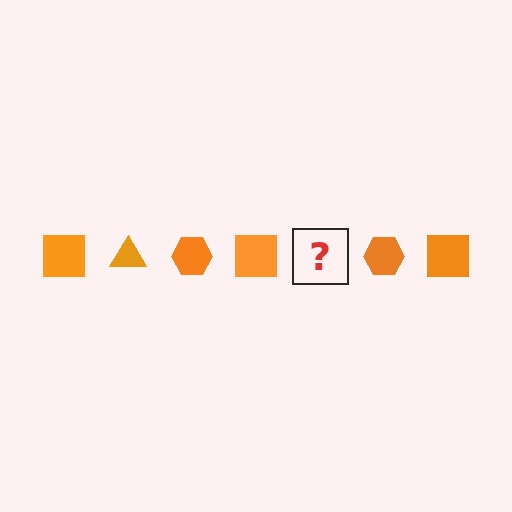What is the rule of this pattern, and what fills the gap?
The rule is that the pattern cycles through square, triangle, hexagon shapes in orange. The gap should be filled with an orange triangle.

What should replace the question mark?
The question mark should be replaced with an orange triangle.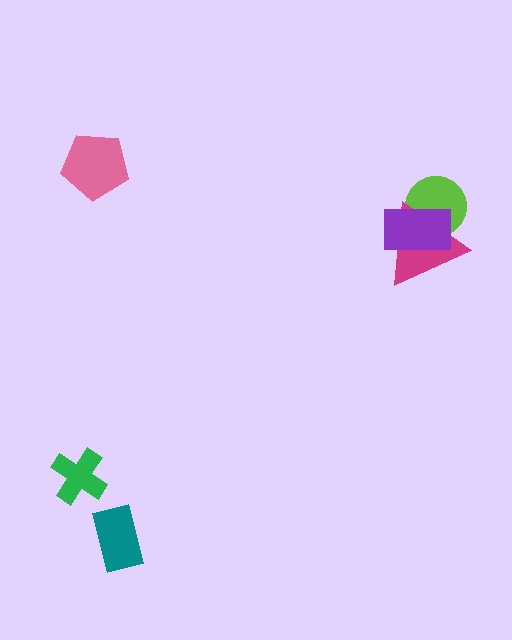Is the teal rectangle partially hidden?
No, no other shape covers it.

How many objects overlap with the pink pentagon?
0 objects overlap with the pink pentagon.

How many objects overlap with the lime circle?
2 objects overlap with the lime circle.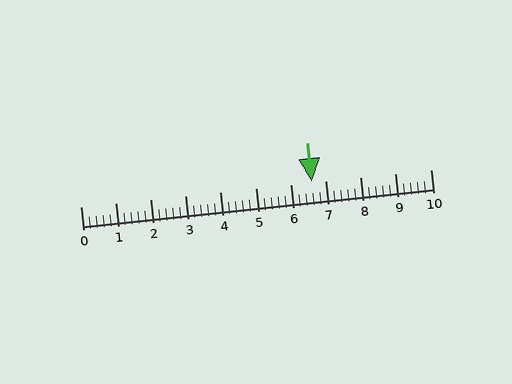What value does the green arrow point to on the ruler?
The green arrow points to approximately 6.6.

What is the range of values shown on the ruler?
The ruler shows values from 0 to 10.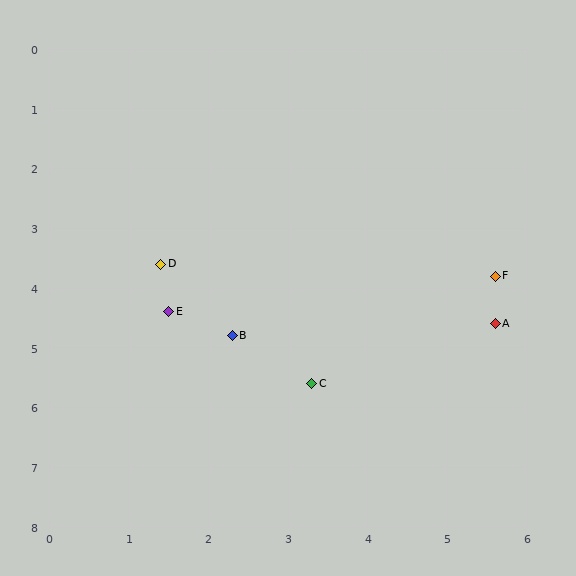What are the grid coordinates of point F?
Point F is at approximately (5.6, 3.8).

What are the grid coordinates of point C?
Point C is at approximately (3.3, 5.6).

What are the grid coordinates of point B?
Point B is at approximately (2.3, 4.8).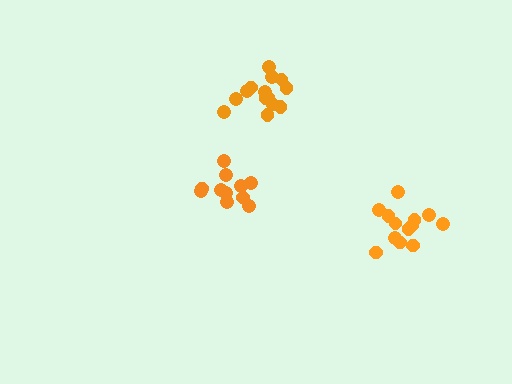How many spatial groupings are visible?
There are 3 spatial groupings.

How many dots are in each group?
Group 1: 13 dots, Group 2: 11 dots, Group 3: 14 dots (38 total).